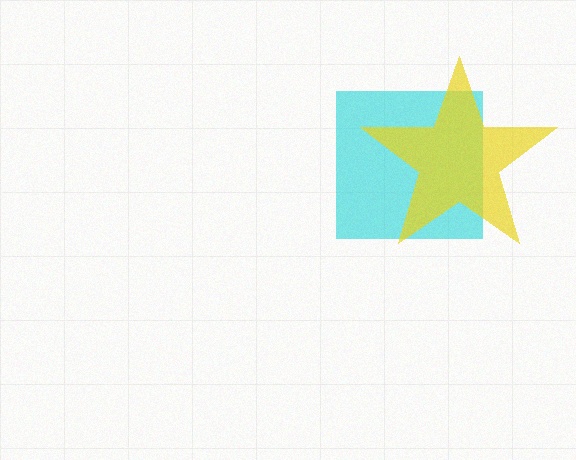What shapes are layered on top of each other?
The layered shapes are: a cyan square, a yellow star.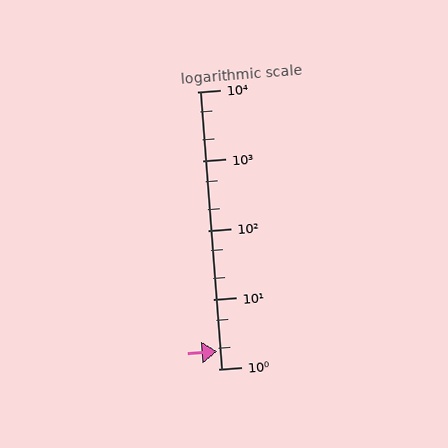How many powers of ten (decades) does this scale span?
The scale spans 4 decades, from 1 to 10000.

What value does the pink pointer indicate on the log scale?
The pointer indicates approximately 1.8.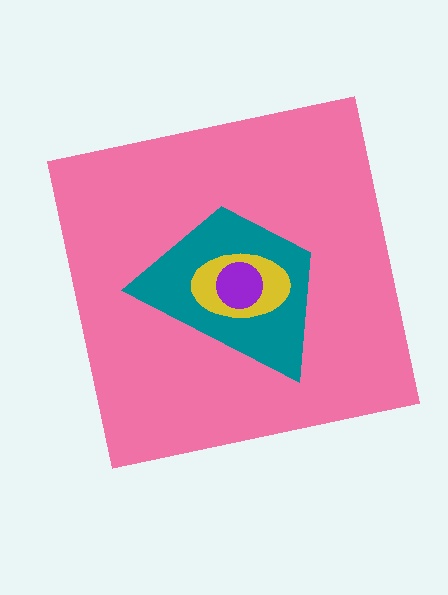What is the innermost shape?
The purple circle.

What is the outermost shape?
The pink square.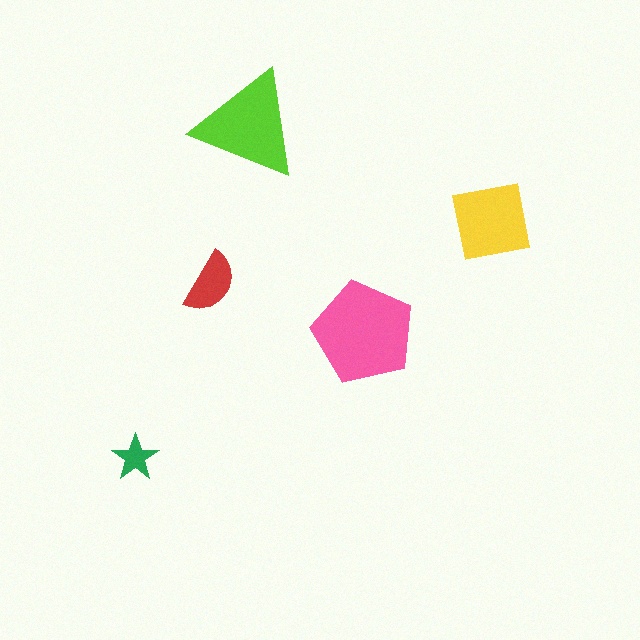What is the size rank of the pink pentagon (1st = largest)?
1st.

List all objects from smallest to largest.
The green star, the red semicircle, the yellow square, the lime triangle, the pink pentagon.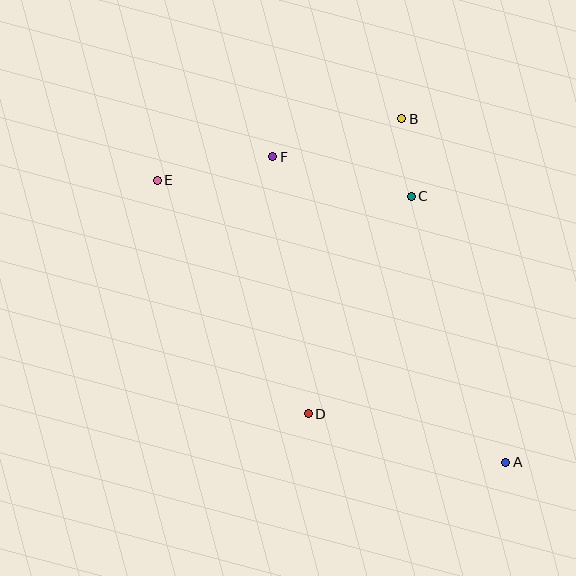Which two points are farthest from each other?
Points A and E are farthest from each other.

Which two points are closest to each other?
Points B and C are closest to each other.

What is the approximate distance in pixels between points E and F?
The distance between E and F is approximately 118 pixels.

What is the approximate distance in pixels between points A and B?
The distance between A and B is approximately 359 pixels.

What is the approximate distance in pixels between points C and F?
The distance between C and F is approximately 144 pixels.